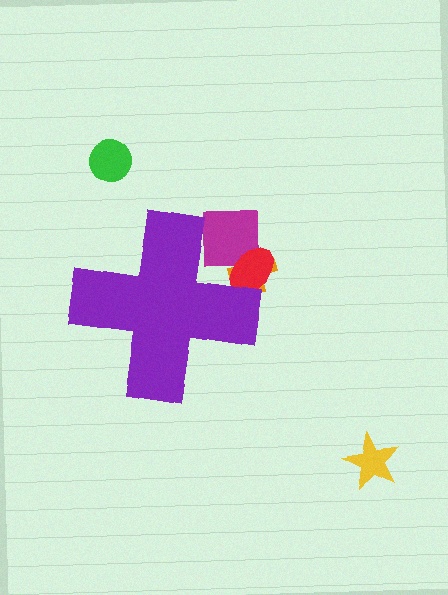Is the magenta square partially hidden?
Yes, the magenta square is partially hidden behind the purple cross.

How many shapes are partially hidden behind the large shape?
3 shapes are partially hidden.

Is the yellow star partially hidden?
No, the yellow star is fully visible.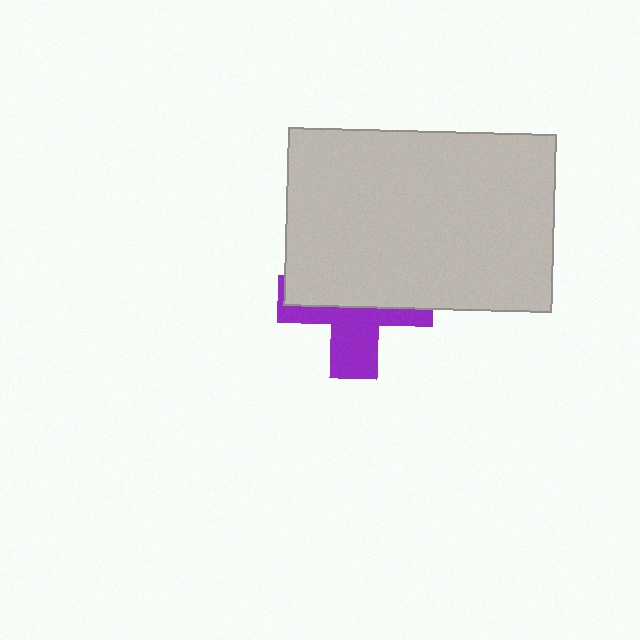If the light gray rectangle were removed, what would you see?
You would see the complete purple cross.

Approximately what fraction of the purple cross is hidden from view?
Roughly 58% of the purple cross is hidden behind the light gray rectangle.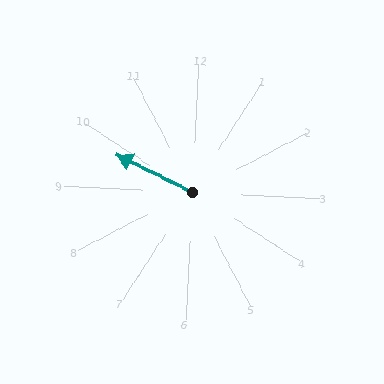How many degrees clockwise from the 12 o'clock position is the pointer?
Approximately 293 degrees.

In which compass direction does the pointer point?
Northwest.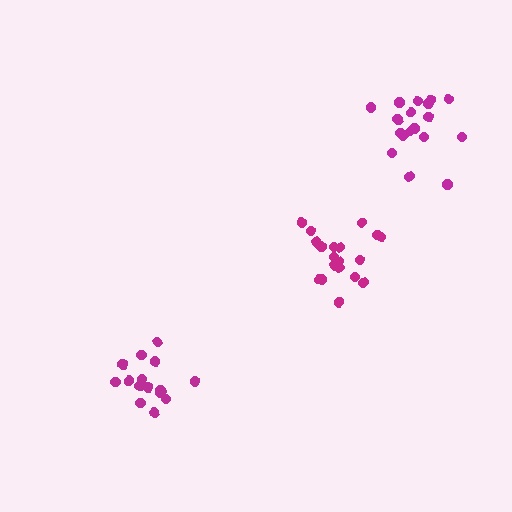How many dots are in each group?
Group 1: 15 dots, Group 2: 18 dots, Group 3: 19 dots (52 total).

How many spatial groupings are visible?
There are 3 spatial groupings.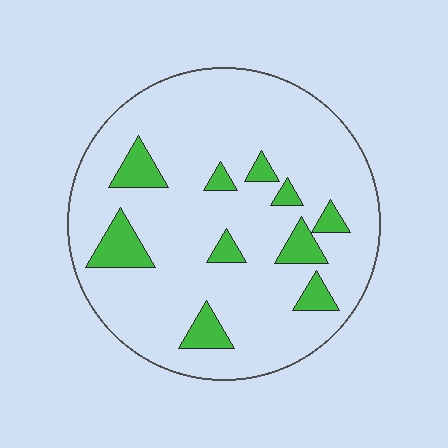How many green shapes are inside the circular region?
10.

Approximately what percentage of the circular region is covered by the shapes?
Approximately 15%.